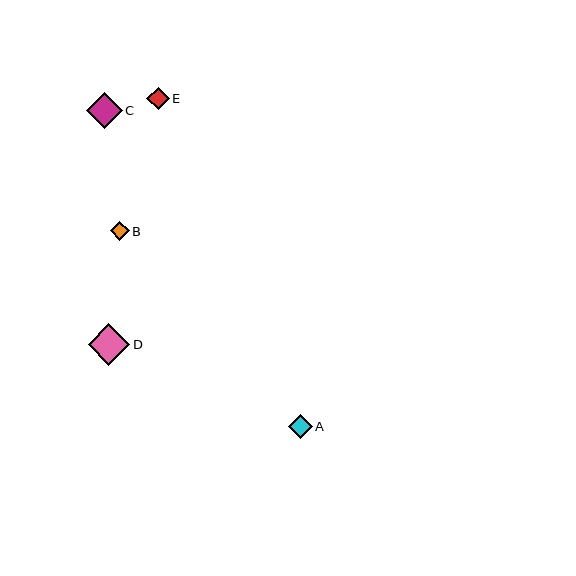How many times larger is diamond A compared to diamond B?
Diamond A is approximately 1.2 times the size of diamond B.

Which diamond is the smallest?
Diamond B is the smallest with a size of approximately 19 pixels.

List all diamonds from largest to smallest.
From largest to smallest: D, C, A, E, B.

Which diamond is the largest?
Diamond D is the largest with a size of approximately 41 pixels.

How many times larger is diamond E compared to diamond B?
Diamond E is approximately 1.2 times the size of diamond B.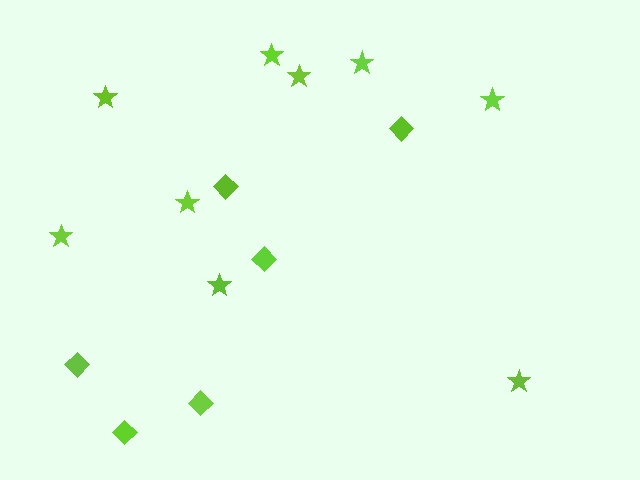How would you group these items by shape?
There are 2 groups: one group of stars (9) and one group of diamonds (6).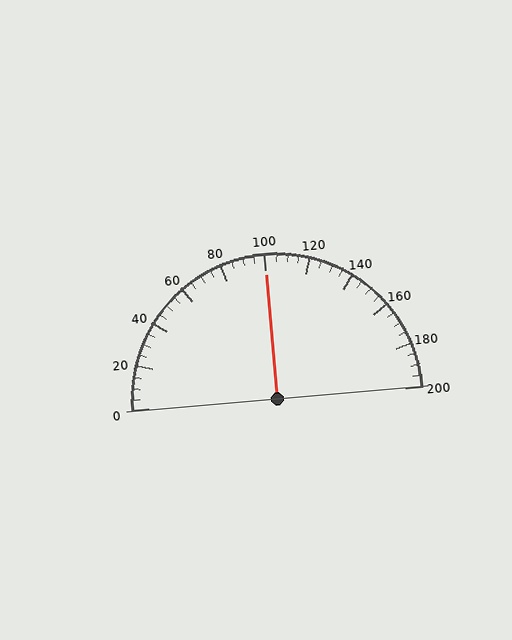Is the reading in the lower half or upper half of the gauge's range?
The reading is in the upper half of the range (0 to 200).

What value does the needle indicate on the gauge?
The needle indicates approximately 100.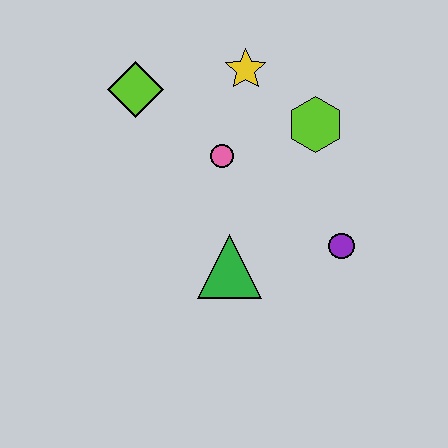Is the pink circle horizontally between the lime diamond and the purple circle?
Yes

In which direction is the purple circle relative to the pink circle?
The purple circle is to the right of the pink circle.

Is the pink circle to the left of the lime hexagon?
Yes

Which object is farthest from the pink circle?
The purple circle is farthest from the pink circle.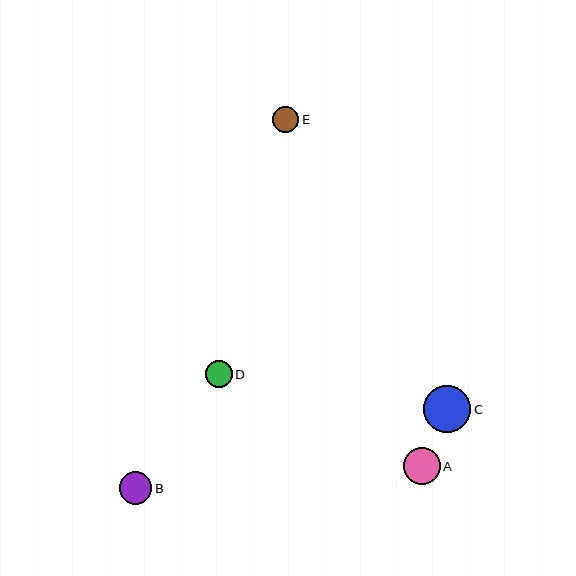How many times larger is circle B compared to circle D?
Circle B is approximately 1.2 times the size of circle D.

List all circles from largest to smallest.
From largest to smallest: C, A, B, E, D.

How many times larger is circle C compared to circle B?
Circle C is approximately 1.4 times the size of circle B.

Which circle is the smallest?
Circle D is the smallest with a size of approximately 27 pixels.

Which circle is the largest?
Circle C is the largest with a size of approximately 47 pixels.